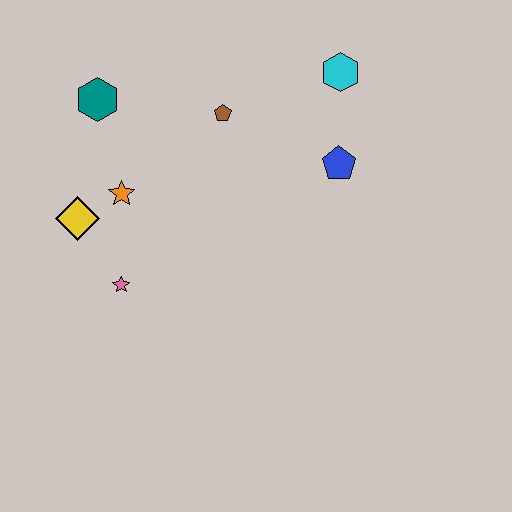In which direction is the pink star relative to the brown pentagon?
The pink star is below the brown pentagon.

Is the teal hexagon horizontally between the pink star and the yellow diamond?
Yes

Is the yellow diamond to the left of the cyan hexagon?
Yes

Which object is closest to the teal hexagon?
The orange star is closest to the teal hexagon.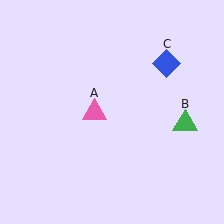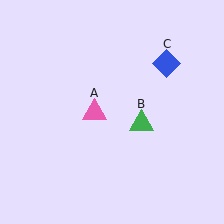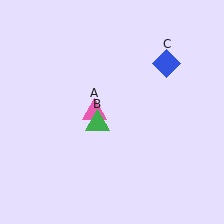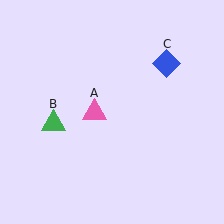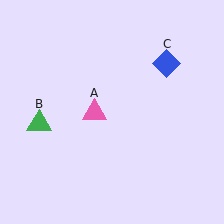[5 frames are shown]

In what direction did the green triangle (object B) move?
The green triangle (object B) moved left.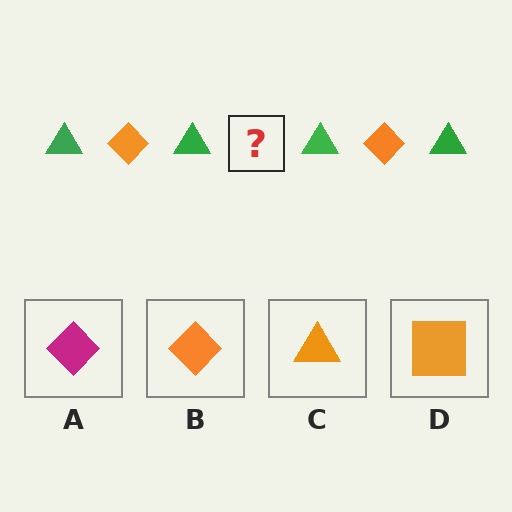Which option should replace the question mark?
Option B.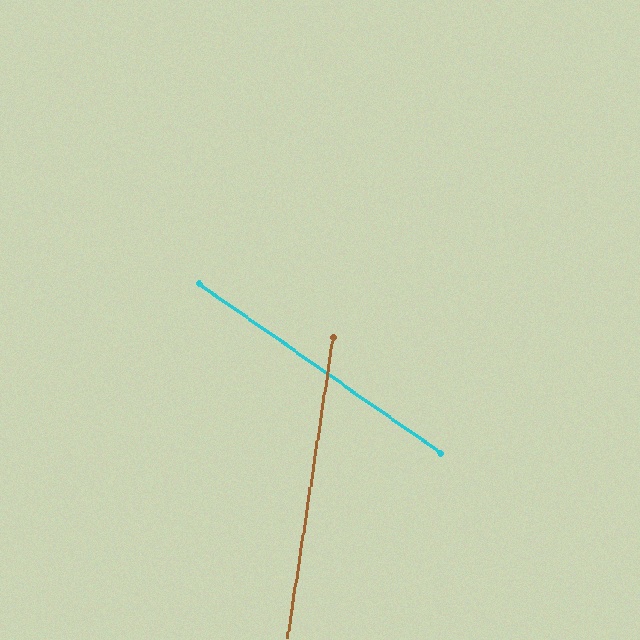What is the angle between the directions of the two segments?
Approximately 64 degrees.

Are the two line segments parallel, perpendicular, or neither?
Neither parallel nor perpendicular — they differ by about 64°.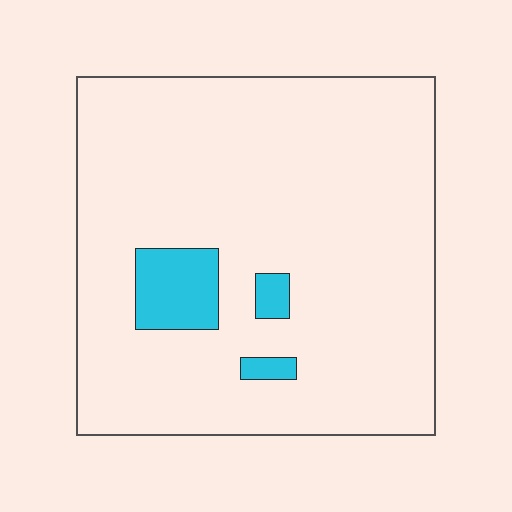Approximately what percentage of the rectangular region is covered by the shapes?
Approximately 10%.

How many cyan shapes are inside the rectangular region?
3.